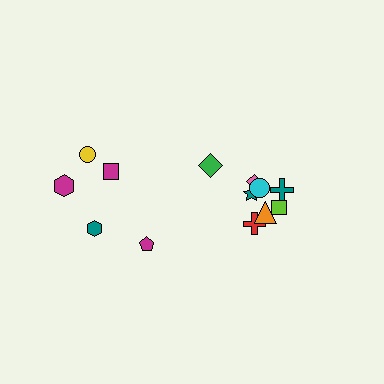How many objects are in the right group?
There are 8 objects.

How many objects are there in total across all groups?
There are 13 objects.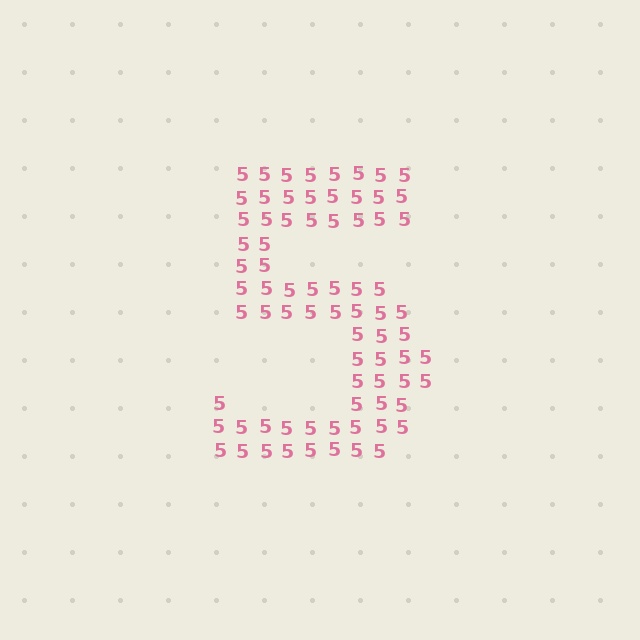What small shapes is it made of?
It is made of small digit 5's.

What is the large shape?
The large shape is the digit 5.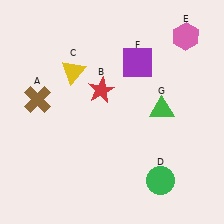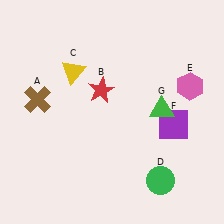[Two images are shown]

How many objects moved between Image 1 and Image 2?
2 objects moved between the two images.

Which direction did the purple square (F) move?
The purple square (F) moved down.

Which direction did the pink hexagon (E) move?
The pink hexagon (E) moved down.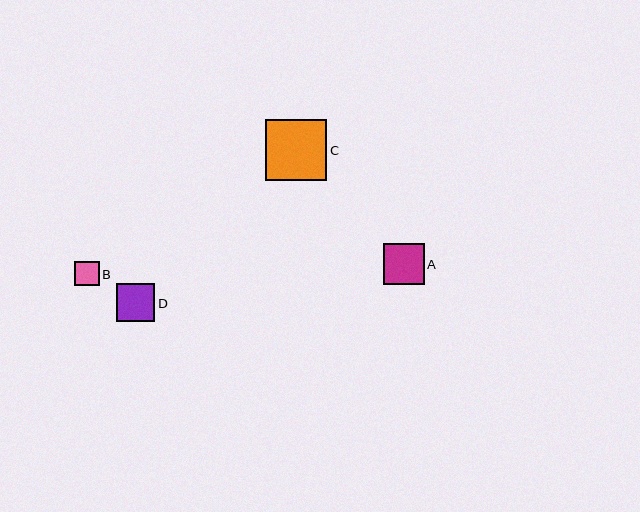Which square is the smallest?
Square B is the smallest with a size of approximately 25 pixels.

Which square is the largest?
Square C is the largest with a size of approximately 61 pixels.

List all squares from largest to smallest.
From largest to smallest: C, A, D, B.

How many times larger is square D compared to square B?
Square D is approximately 1.5 times the size of square B.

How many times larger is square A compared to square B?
Square A is approximately 1.7 times the size of square B.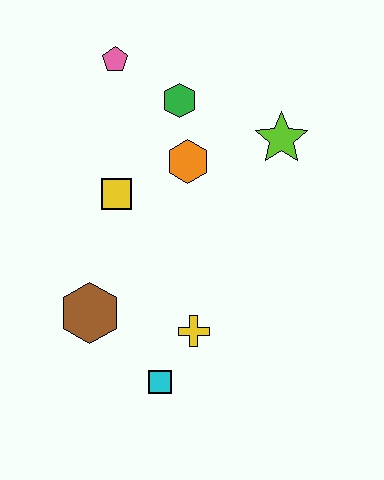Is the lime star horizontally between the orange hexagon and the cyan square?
No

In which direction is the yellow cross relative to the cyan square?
The yellow cross is above the cyan square.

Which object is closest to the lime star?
The orange hexagon is closest to the lime star.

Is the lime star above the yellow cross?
Yes